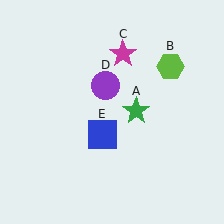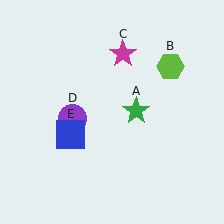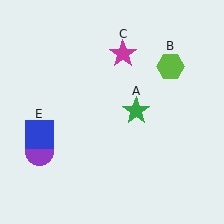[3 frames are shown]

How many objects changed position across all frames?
2 objects changed position: purple circle (object D), blue square (object E).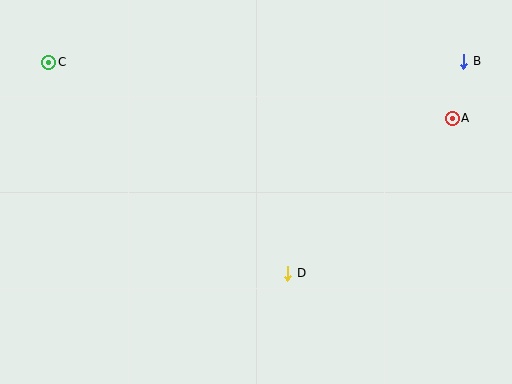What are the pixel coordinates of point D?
Point D is at (288, 273).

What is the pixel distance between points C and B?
The distance between C and B is 415 pixels.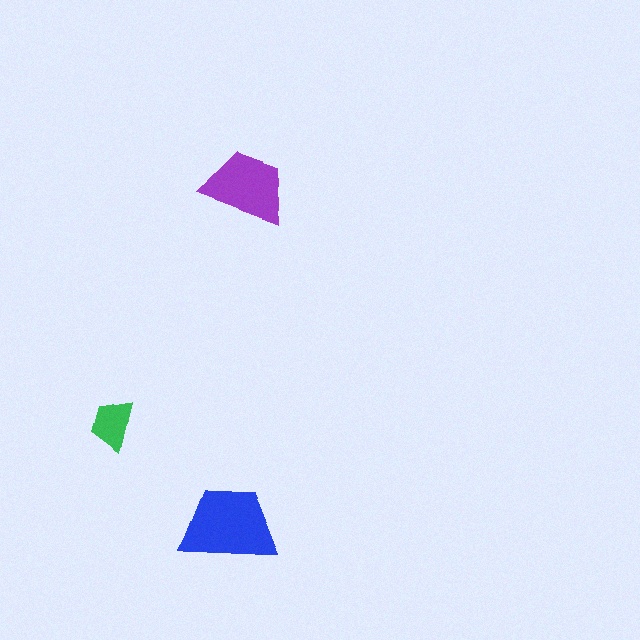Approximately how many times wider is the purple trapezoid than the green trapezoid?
About 1.5 times wider.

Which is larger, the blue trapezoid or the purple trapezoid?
The blue one.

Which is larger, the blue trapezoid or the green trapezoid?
The blue one.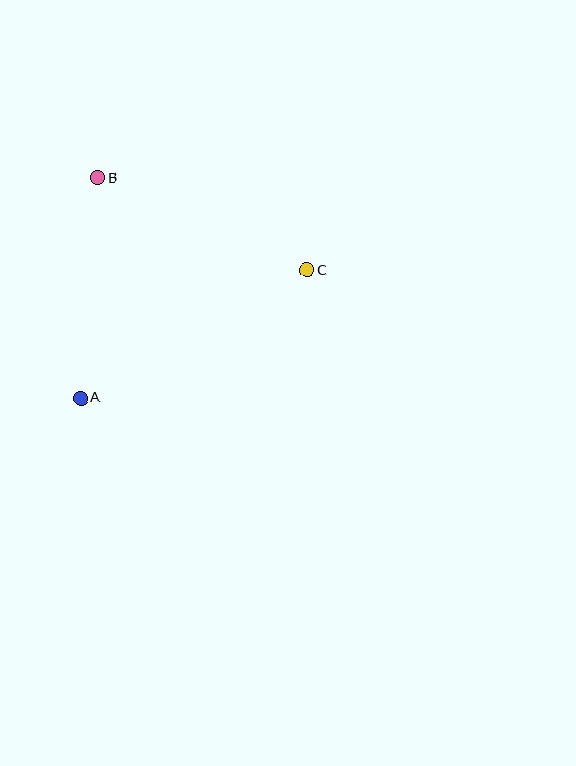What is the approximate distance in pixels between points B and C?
The distance between B and C is approximately 228 pixels.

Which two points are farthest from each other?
Points A and C are farthest from each other.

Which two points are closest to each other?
Points A and B are closest to each other.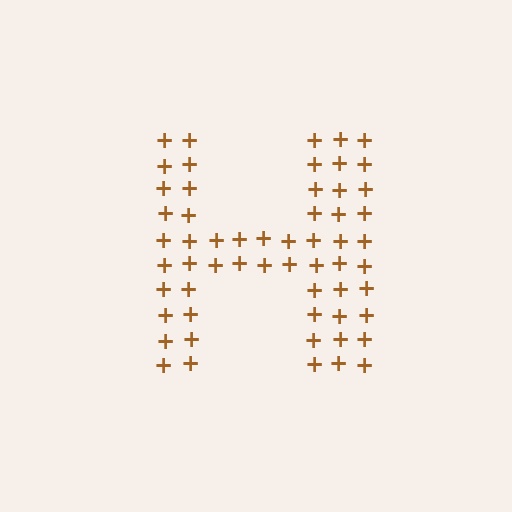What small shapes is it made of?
It is made of small plus signs.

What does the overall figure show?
The overall figure shows the letter H.